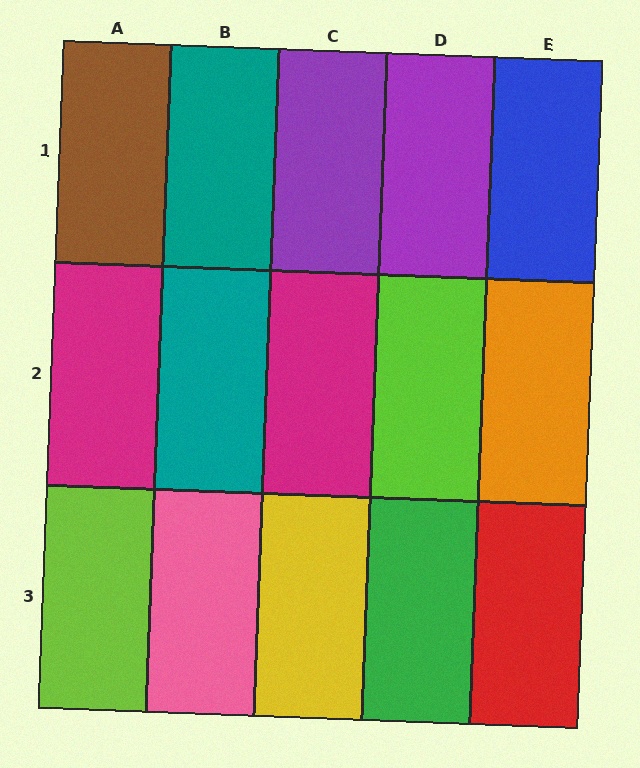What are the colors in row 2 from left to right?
Magenta, teal, magenta, lime, orange.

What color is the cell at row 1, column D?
Purple.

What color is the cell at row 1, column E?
Blue.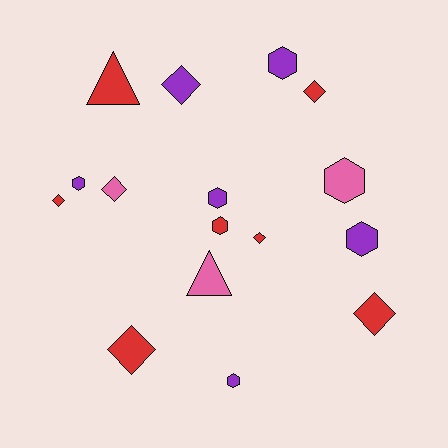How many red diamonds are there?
There are 5 red diamonds.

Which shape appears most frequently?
Hexagon, with 7 objects.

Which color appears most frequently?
Red, with 7 objects.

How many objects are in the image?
There are 16 objects.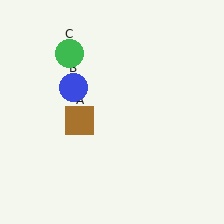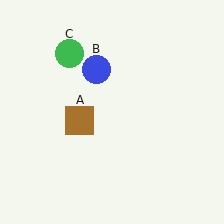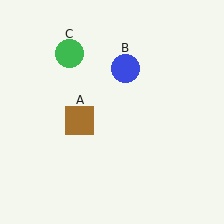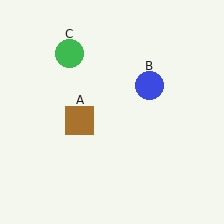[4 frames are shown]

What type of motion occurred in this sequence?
The blue circle (object B) rotated clockwise around the center of the scene.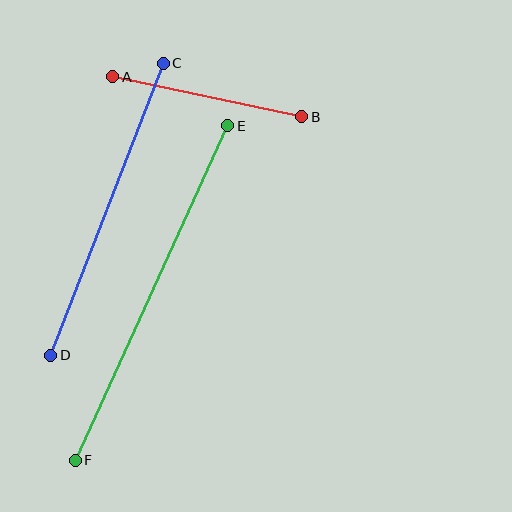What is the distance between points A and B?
The distance is approximately 194 pixels.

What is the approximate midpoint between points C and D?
The midpoint is at approximately (107, 209) pixels.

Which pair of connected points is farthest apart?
Points E and F are farthest apart.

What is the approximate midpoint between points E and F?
The midpoint is at approximately (152, 293) pixels.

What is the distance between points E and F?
The distance is approximately 368 pixels.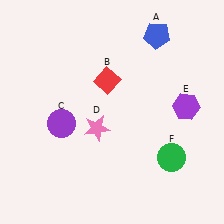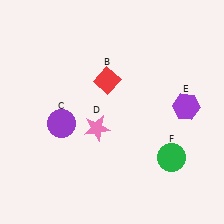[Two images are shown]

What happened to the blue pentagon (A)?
The blue pentagon (A) was removed in Image 2. It was in the top-right area of Image 1.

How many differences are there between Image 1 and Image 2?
There is 1 difference between the two images.